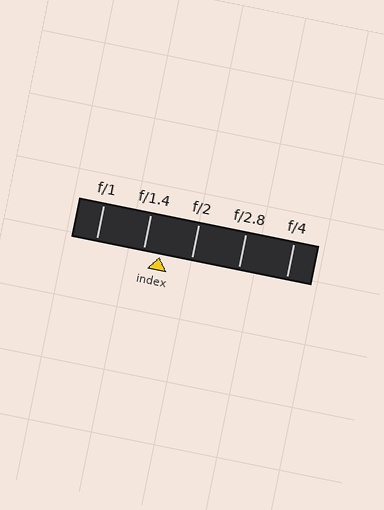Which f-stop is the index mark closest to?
The index mark is closest to f/1.4.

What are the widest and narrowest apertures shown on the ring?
The widest aperture shown is f/1 and the narrowest is f/4.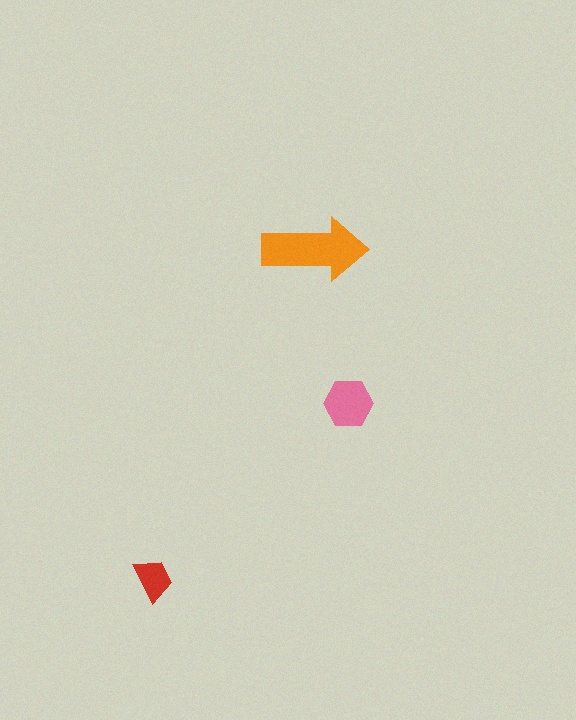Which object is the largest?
The orange arrow.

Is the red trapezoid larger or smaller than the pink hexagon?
Smaller.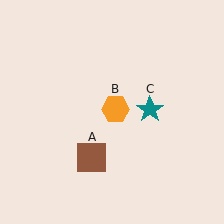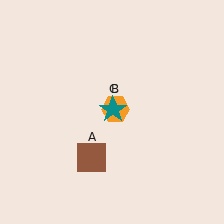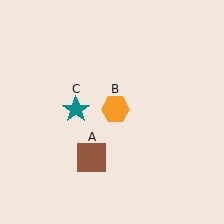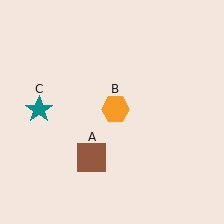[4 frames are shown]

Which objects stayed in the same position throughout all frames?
Brown square (object A) and orange hexagon (object B) remained stationary.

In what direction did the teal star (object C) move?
The teal star (object C) moved left.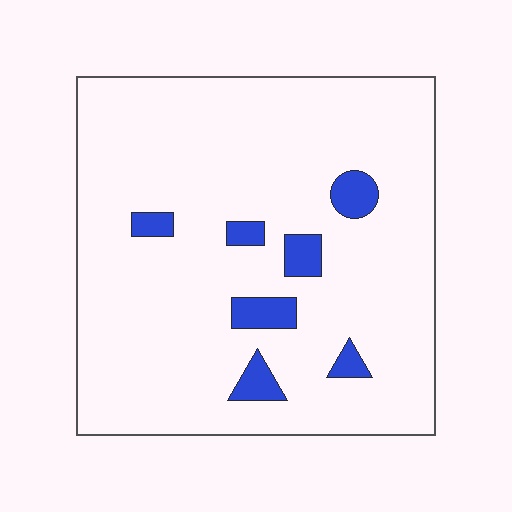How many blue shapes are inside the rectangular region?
7.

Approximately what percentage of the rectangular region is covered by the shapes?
Approximately 10%.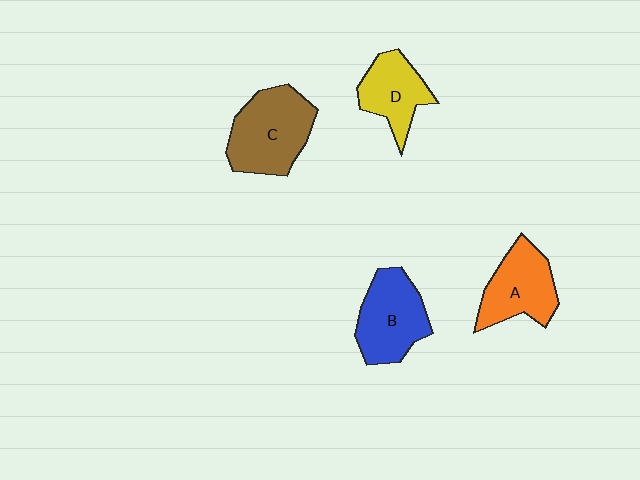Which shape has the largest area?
Shape C (brown).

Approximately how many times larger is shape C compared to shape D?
Approximately 1.4 times.